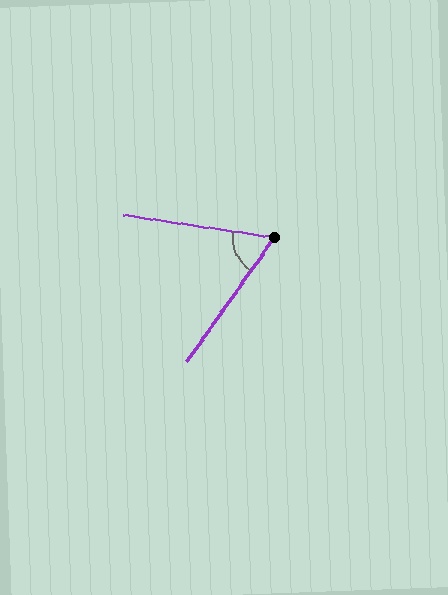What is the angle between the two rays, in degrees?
Approximately 63 degrees.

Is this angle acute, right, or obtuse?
It is acute.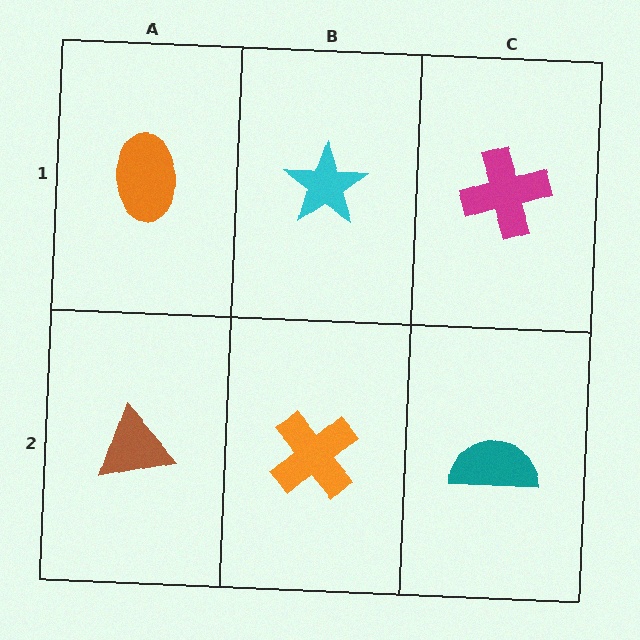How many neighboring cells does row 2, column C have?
2.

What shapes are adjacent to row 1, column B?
An orange cross (row 2, column B), an orange ellipse (row 1, column A), a magenta cross (row 1, column C).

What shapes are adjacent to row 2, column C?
A magenta cross (row 1, column C), an orange cross (row 2, column B).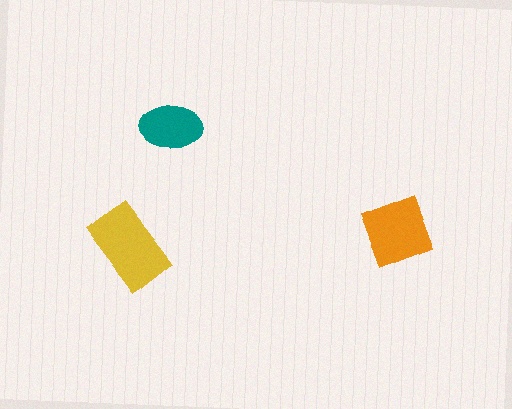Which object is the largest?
The yellow rectangle.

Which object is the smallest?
The teal ellipse.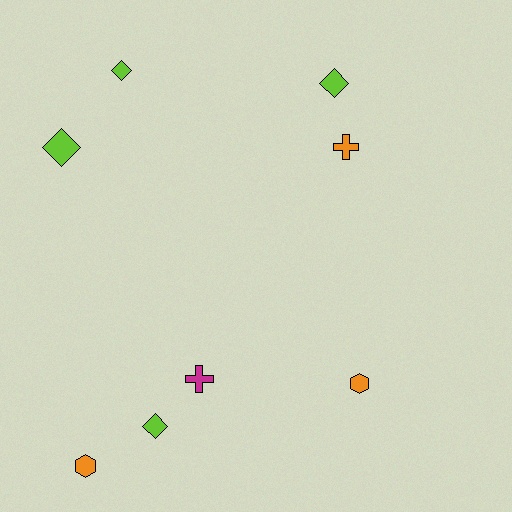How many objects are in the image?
There are 8 objects.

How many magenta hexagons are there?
There are no magenta hexagons.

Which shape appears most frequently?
Diamond, with 4 objects.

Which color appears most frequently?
Lime, with 4 objects.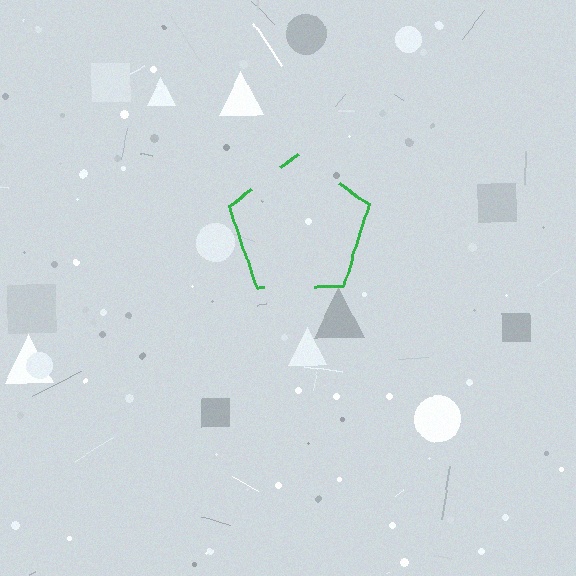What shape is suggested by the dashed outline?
The dashed outline suggests a pentagon.